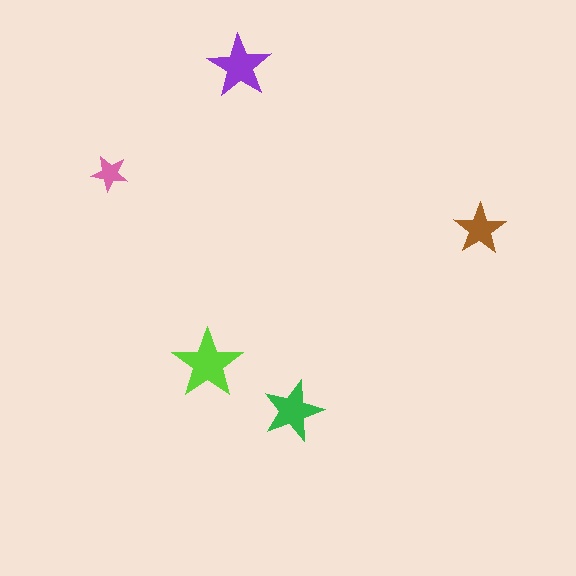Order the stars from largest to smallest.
the lime one, the purple one, the green one, the brown one, the pink one.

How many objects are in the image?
There are 5 objects in the image.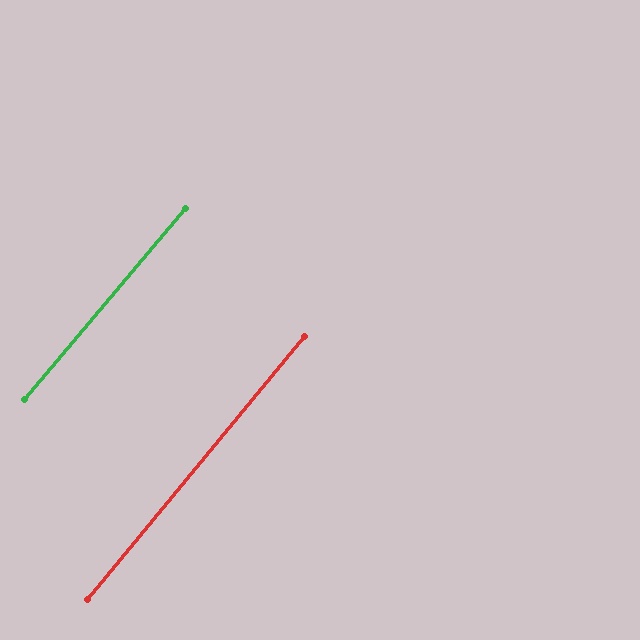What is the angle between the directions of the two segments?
Approximately 1 degree.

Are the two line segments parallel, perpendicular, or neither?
Parallel — their directions differ by only 0.5°.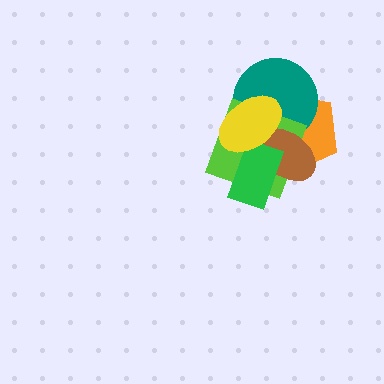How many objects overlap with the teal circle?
4 objects overlap with the teal circle.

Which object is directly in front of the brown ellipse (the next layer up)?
The green rectangle is directly in front of the brown ellipse.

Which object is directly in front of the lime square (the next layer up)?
The brown ellipse is directly in front of the lime square.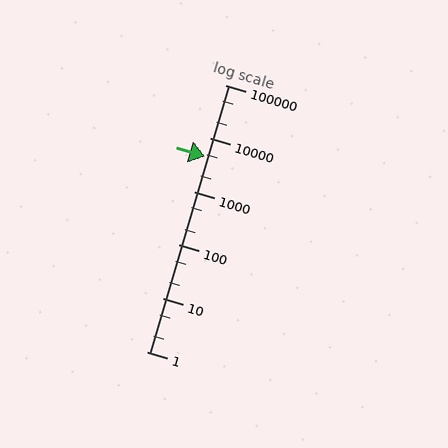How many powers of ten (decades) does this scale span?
The scale spans 5 decades, from 1 to 100000.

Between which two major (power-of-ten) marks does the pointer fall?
The pointer is between 1000 and 10000.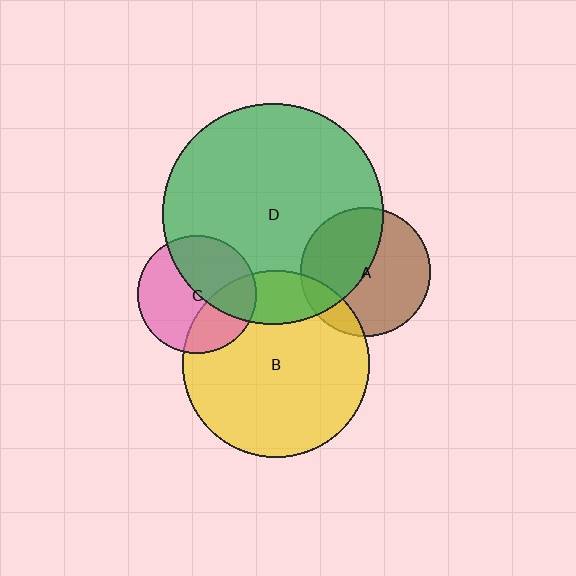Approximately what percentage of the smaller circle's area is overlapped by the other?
Approximately 45%.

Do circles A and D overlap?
Yes.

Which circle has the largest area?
Circle D (green).